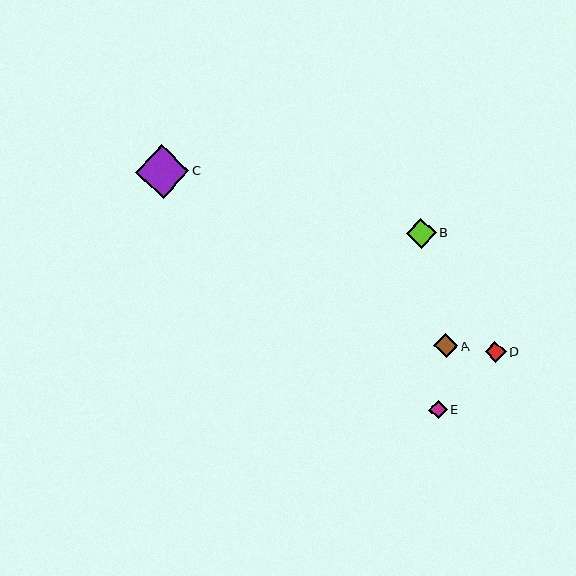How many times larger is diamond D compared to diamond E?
Diamond D is approximately 1.1 times the size of diamond E.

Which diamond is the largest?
Diamond C is the largest with a size of approximately 53 pixels.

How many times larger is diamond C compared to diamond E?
Diamond C is approximately 2.8 times the size of diamond E.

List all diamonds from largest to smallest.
From largest to smallest: C, B, A, D, E.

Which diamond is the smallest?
Diamond E is the smallest with a size of approximately 19 pixels.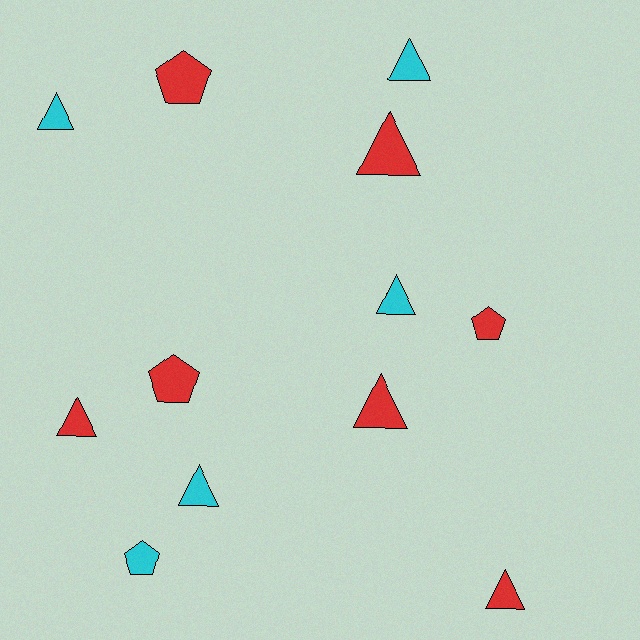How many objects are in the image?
There are 12 objects.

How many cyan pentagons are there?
There is 1 cyan pentagon.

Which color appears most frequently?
Red, with 7 objects.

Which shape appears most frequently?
Triangle, with 8 objects.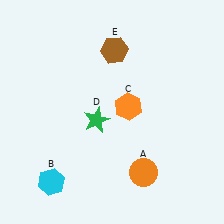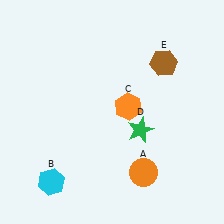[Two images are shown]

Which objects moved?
The objects that moved are: the green star (D), the brown hexagon (E).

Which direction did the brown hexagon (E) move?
The brown hexagon (E) moved right.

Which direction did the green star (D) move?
The green star (D) moved right.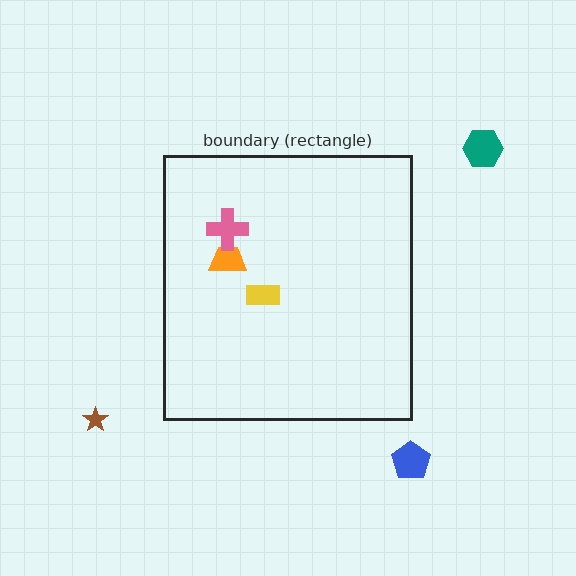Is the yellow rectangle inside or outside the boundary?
Inside.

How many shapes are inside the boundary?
3 inside, 3 outside.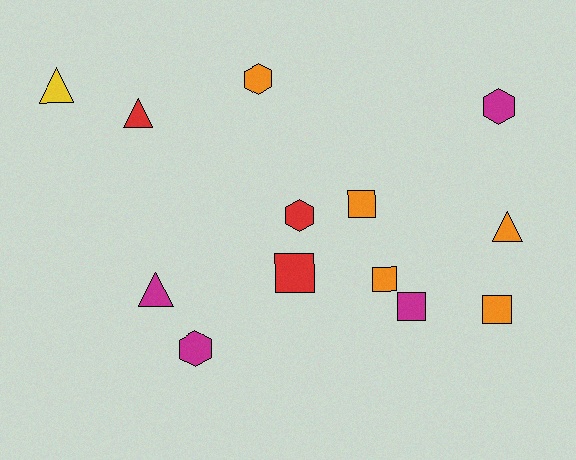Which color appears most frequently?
Orange, with 5 objects.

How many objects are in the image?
There are 13 objects.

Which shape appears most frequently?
Square, with 5 objects.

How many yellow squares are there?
There are no yellow squares.